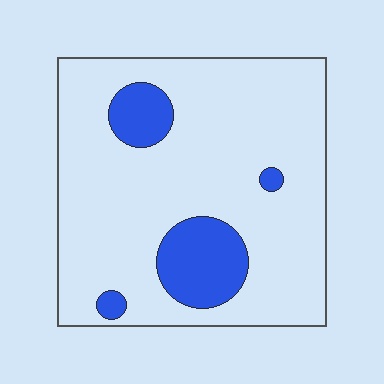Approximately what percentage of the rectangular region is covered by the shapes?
Approximately 15%.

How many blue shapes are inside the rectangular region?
4.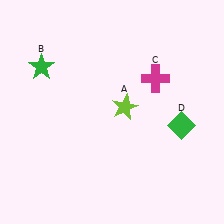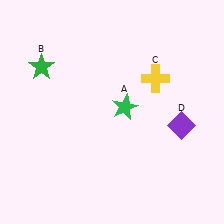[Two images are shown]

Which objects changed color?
A changed from lime to green. C changed from magenta to yellow. D changed from green to purple.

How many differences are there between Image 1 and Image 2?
There are 3 differences between the two images.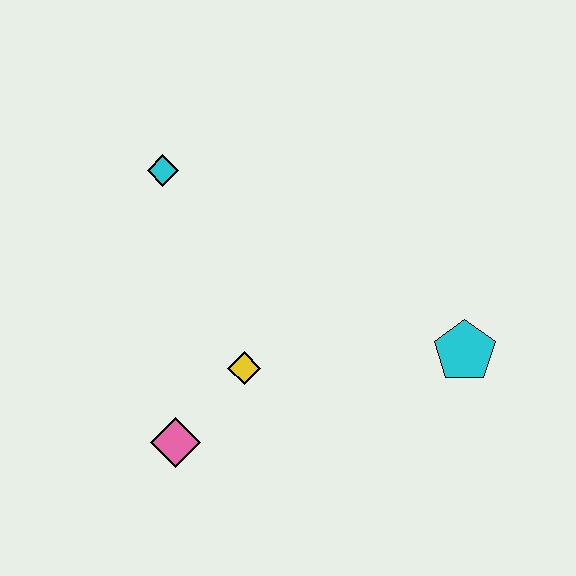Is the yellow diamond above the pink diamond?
Yes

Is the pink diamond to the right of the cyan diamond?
Yes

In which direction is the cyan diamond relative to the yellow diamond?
The cyan diamond is above the yellow diamond.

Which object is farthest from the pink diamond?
The cyan pentagon is farthest from the pink diamond.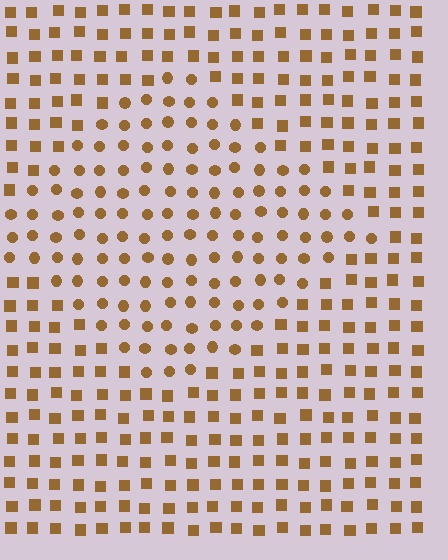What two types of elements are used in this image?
The image uses circles inside the diamond region and squares outside it.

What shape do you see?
I see a diamond.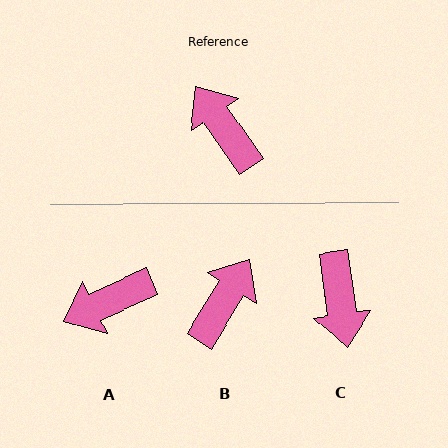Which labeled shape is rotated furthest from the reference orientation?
C, about 153 degrees away.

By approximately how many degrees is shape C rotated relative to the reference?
Approximately 153 degrees counter-clockwise.